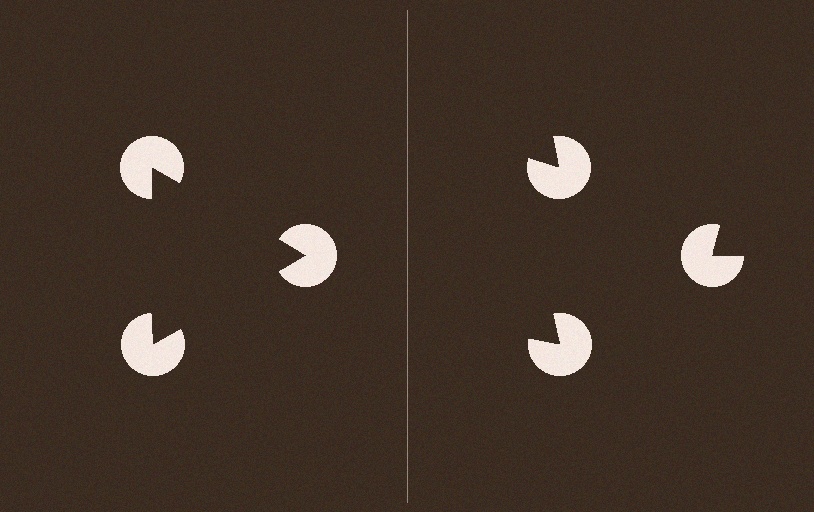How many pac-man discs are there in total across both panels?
6 — 3 on each side.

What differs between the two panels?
The pac-man discs are positioned identically on both sides; only the wedge orientations differ. On the left they align to a triangle; on the right they are misaligned.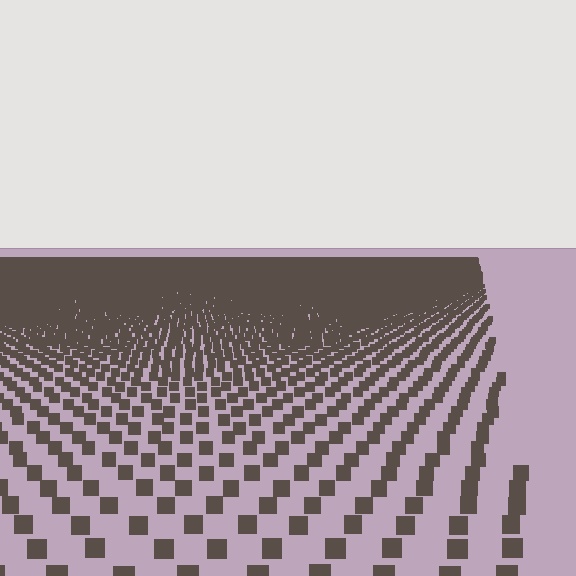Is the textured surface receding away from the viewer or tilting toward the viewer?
The surface is receding away from the viewer. Texture elements get smaller and denser toward the top.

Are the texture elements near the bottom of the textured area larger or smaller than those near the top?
Larger. Near the bottom, elements are closer to the viewer and appear at a bigger on-screen size.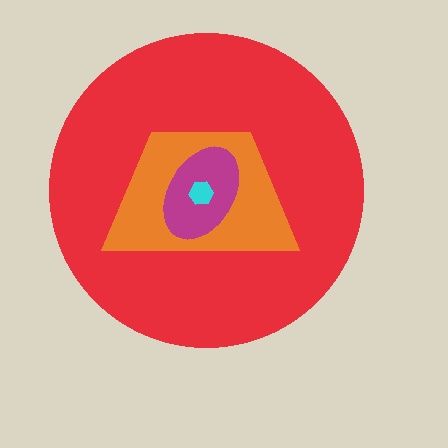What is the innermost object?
The cyan hexagon.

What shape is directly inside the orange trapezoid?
The magenta ellipse.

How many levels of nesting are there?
4.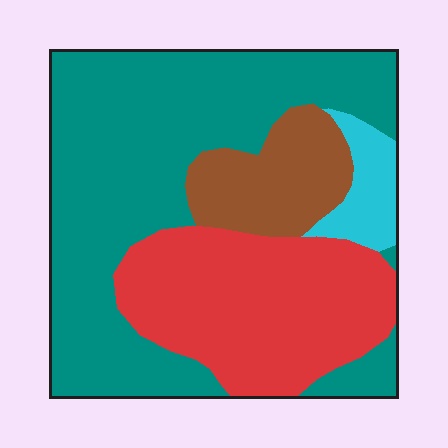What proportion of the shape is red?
Red covers 30% of the shape.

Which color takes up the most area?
Teal, at roughly 50%.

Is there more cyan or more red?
Red.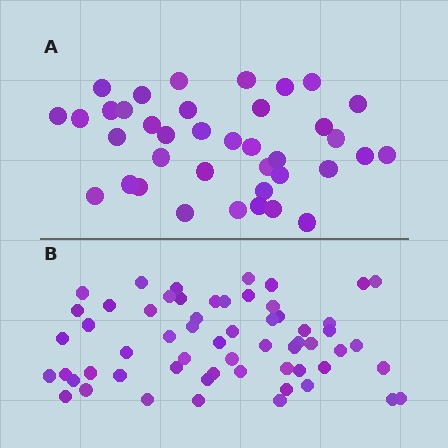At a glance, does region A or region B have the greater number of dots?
Region B (the bottom region) has more dots.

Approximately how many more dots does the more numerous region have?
Region B has approximately 20 more dots than region A.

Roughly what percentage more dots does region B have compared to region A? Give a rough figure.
About 55% more.